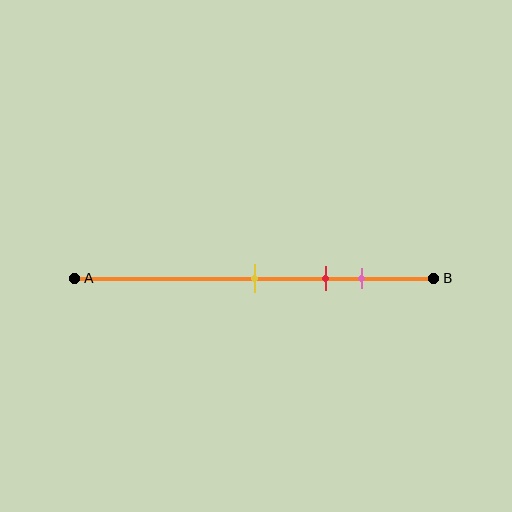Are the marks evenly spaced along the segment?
Yes, the marks are approximately evenly spaced.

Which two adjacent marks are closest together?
The red and pink marks are the closest adjacent pair.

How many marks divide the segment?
There are 3 marks dividing the segment.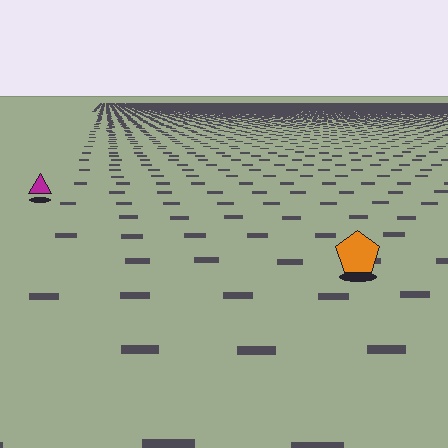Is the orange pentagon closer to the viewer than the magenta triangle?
Yes. The orange pentagon is closer — you can tell from the texture gradient: the ground texture is coarser near it.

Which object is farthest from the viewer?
The magenta triangle is farthest from the viewer. It appears smaller and the ground texture around it is denser.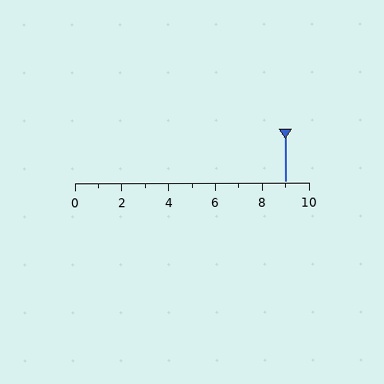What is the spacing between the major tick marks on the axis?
The major ticks are spaced 2 apart.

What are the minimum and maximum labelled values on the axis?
The axis runs from 0 to 10.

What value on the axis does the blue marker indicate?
The marker indicates approximately 9.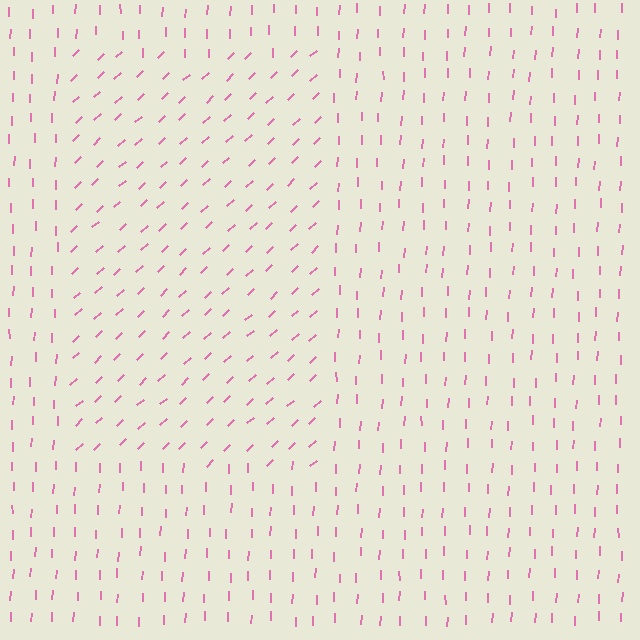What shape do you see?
I see a rectangle.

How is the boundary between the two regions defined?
The boundary is defined purely by a change in line orientation (approximately 45 degrees difference). All lines are the same color and thickness.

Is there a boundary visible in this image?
Yes, there is a texture boundary formed by a change in line orientation.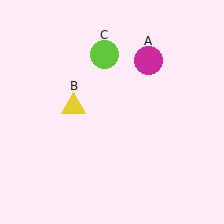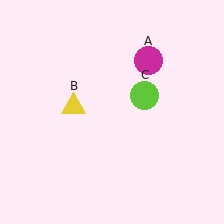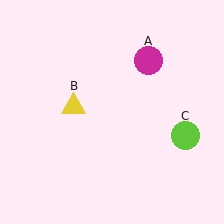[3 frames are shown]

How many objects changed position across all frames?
1 object changed position: lime circle (object C).